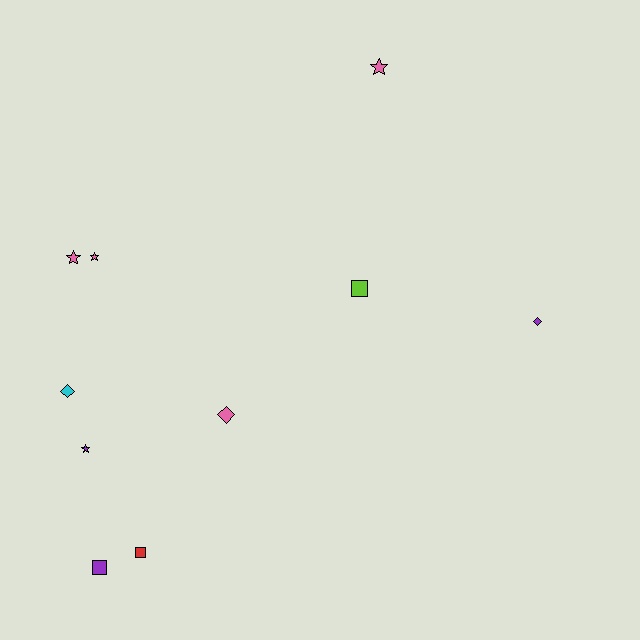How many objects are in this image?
There are 10 objects.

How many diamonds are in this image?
There are 3 diamonds.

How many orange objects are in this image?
There are no orange objects.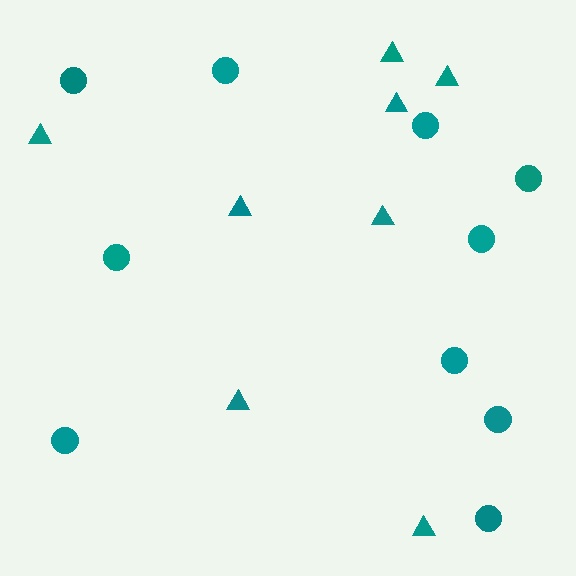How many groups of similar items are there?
There are 2 groups: one group of circles (10) and one group of triangles (8).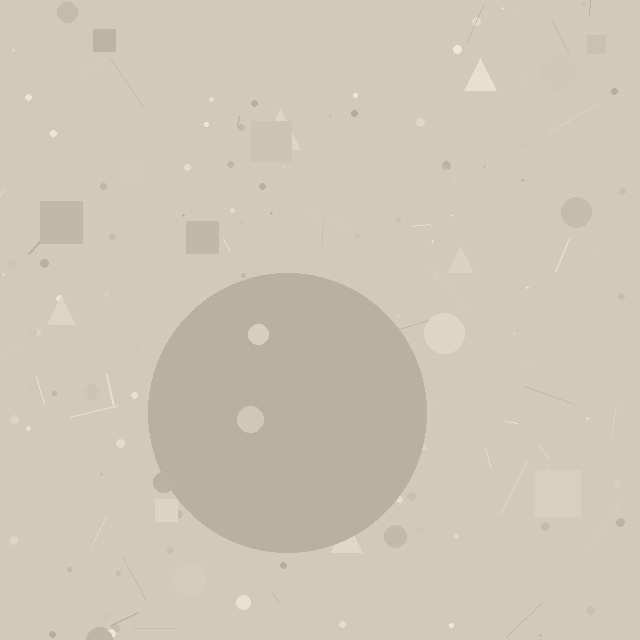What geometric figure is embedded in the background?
A circle is embedded in the background.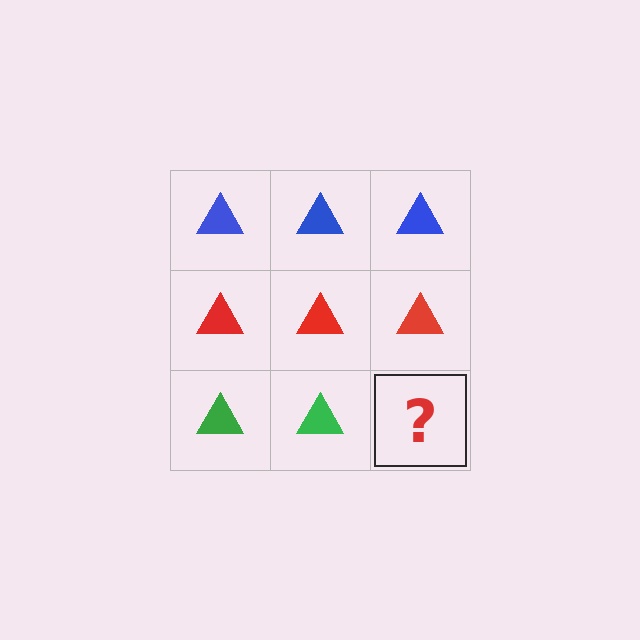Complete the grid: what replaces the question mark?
The question mark should be replaced with a green triangle.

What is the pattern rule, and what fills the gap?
The rule is that each row has a consistent color. The gap should be filled with a green triangle.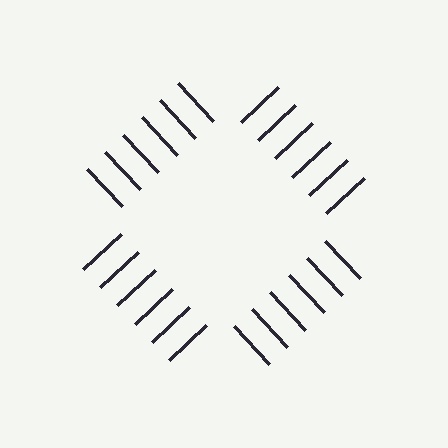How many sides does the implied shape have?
4 sides — the line-ends trace a square.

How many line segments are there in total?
24 — 6 along each of the 4 edges.